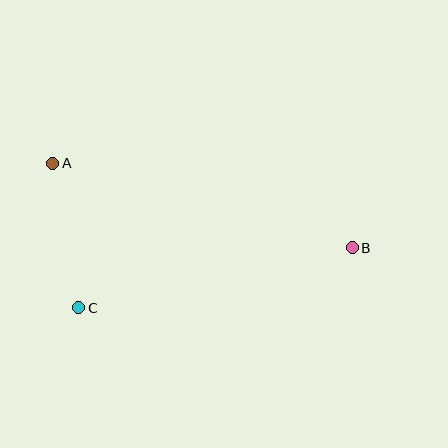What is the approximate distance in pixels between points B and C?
The distance between B and C is approximately 280 pixels.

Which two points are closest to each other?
Points A and C are closest to each other.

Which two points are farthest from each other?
Points A and B are farthest from each other.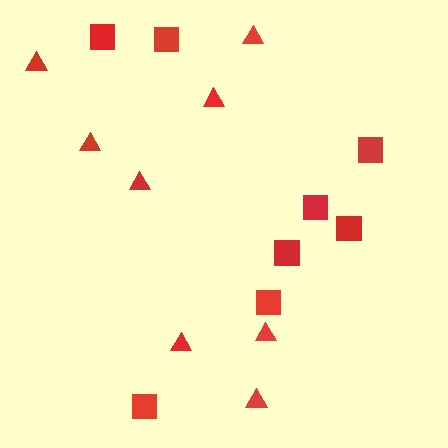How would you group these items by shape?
There are 2 groups: one group of triangles (8) and one group of squares (8).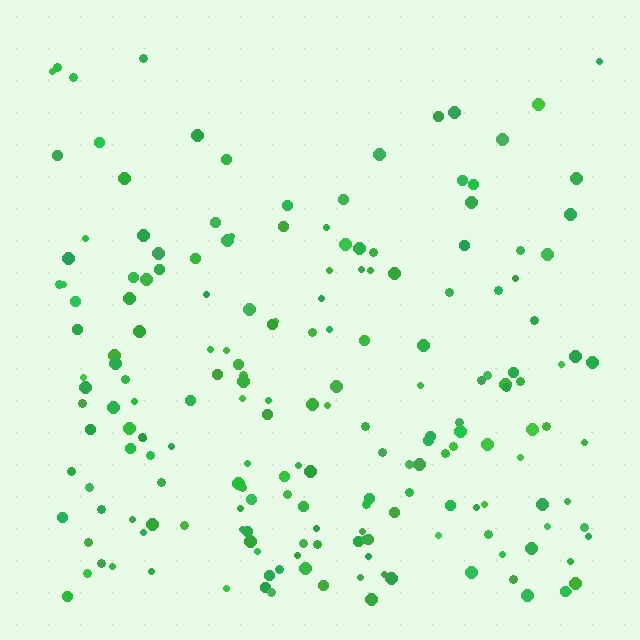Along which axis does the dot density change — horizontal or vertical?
Vertical.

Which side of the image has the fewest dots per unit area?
The top.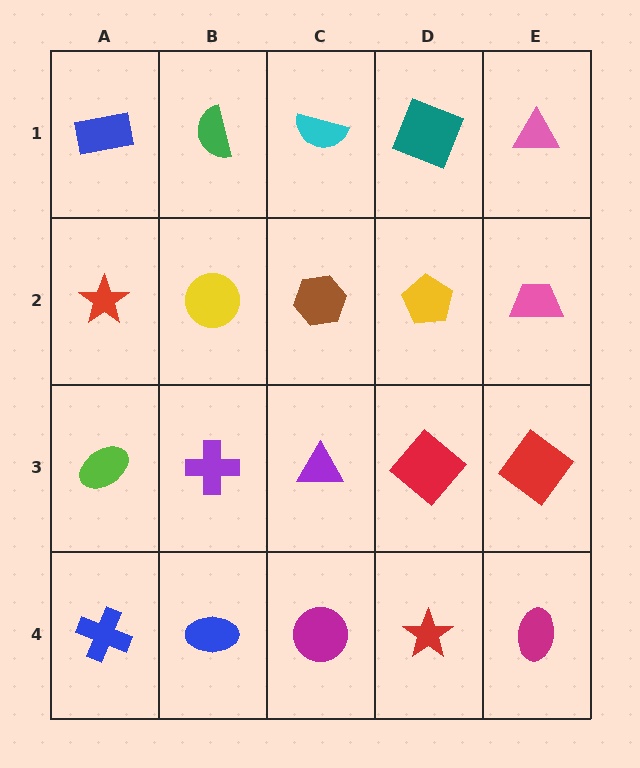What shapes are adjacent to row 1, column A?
A red star (row 2, column A), a green semicircle (row 1, column B).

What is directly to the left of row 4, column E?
A red star.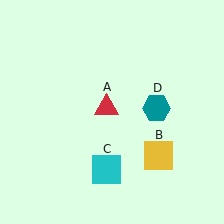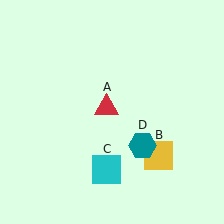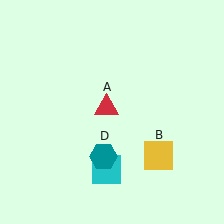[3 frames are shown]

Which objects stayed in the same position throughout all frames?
Red triangle (object A) and yellow square (object B) and cyan square (object C) remained stationary.